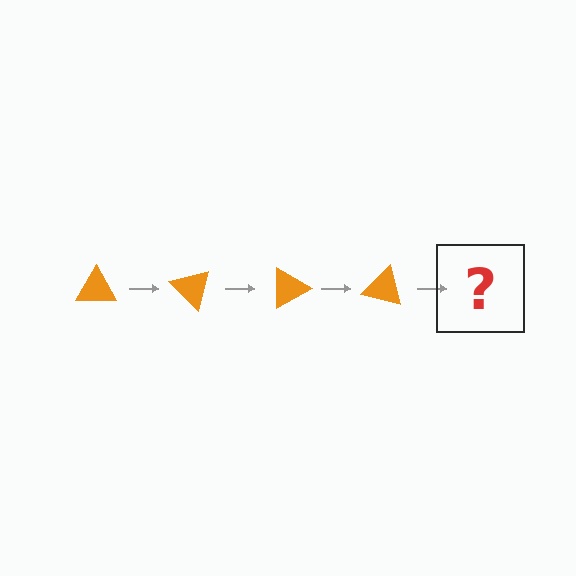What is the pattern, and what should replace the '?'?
The pattern is that the triangle rotates 45 degrees each step. The '?' should be an orange triangle rotated 180 degrees.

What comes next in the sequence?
The next element should be an orange triangle rotated 180 degrees.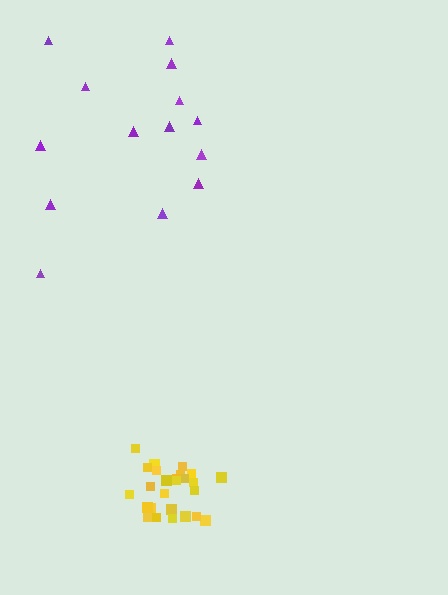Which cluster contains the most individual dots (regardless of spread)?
Yellow (26).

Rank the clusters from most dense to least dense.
yellow, purple.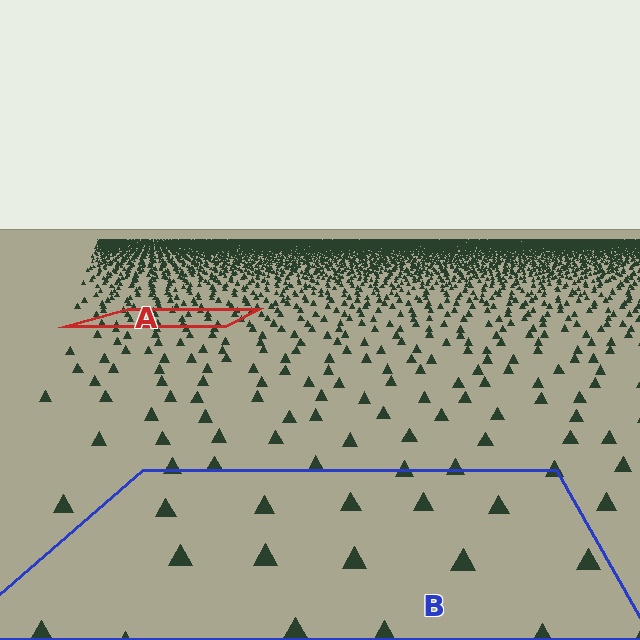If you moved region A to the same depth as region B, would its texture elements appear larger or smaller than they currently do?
They would appear larger. At a closer depth, the same texture elements are projected at a bigger on-screen size.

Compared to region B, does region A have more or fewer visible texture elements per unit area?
Region A has more texture elements per unit area — they are packed more densely because it is farther away.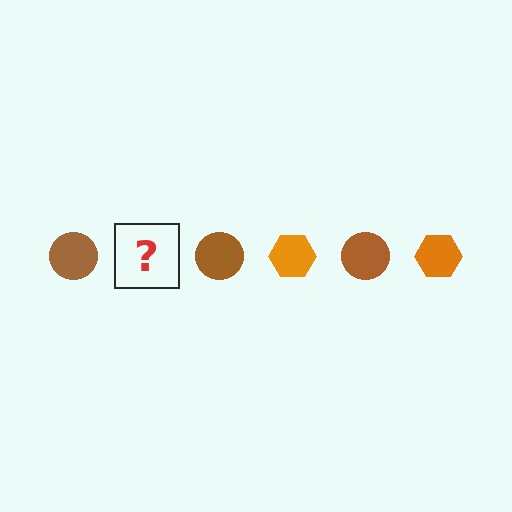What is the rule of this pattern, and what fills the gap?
The rule is that the pattern alternates between brown circle and orange hexagon. The gap should be filled with an orange hexagon.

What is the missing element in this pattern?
The missing element is an orange hexagon.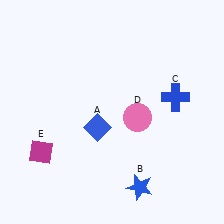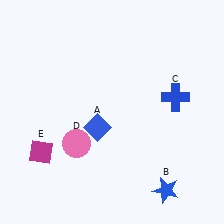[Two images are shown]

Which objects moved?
The objects that moved are: the blue star (B), the pink circle (D).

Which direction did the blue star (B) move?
The blue star (B) moved right.